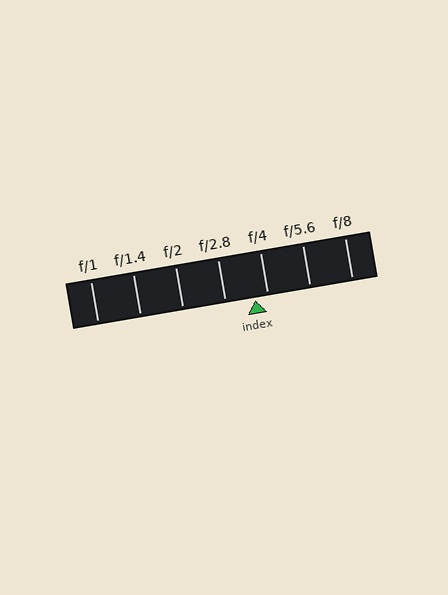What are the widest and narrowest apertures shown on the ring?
The widest aperture shown is f/1 and the narrowest is f/8.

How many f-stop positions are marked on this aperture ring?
There are 7 f-stop positions marked.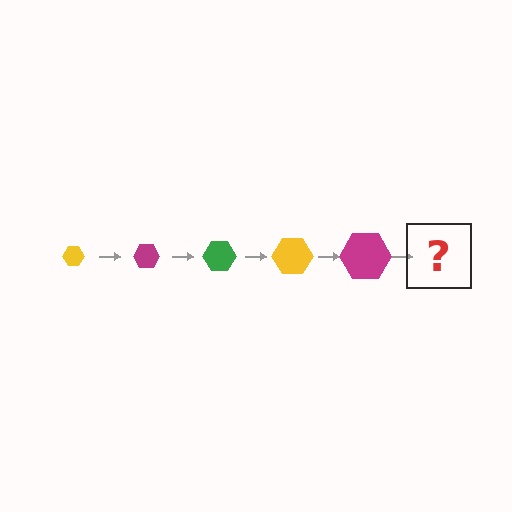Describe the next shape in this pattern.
It should be a green hexagon, larger than the previous one.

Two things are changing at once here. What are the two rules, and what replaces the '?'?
The two rules are that the hexagon grows larger each step and the color cycles through yellow, magenta, and green. The '?' should be a green hexagon, larger than the previous one.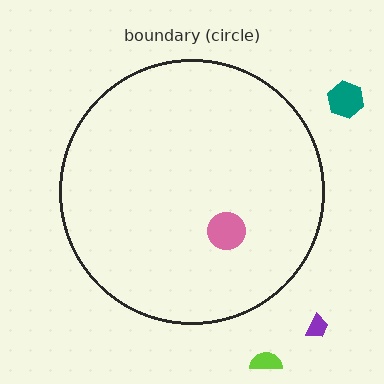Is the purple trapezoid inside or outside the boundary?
Outside.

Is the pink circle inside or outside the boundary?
Inside.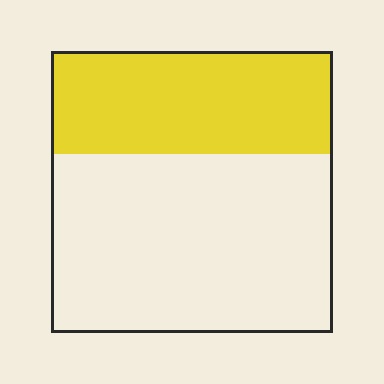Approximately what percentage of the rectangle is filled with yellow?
Approximately 35%.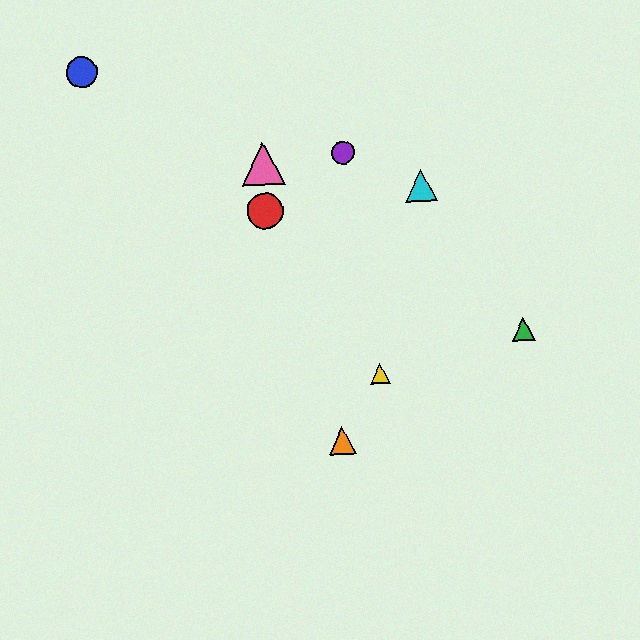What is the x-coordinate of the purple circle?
The purple circle is at x≈343.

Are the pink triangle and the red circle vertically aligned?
Yes, both are at x≈263.